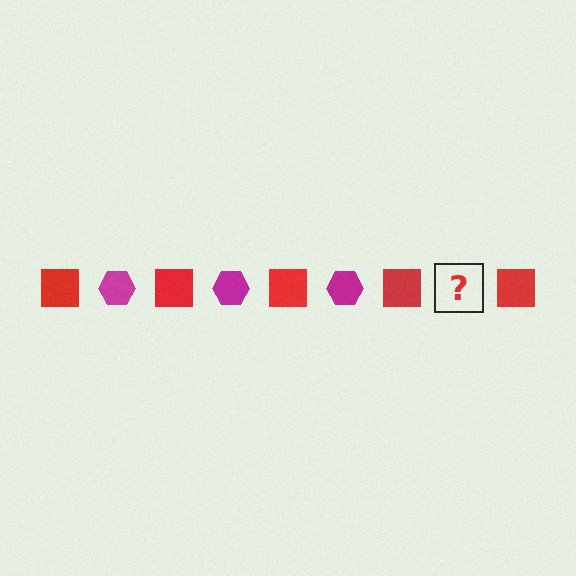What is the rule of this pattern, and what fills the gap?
The rule is that the pattern alternates between red square and magenta hexagon. The gap should be filled with a magenta hexagon.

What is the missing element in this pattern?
The missing element is a magenta hexagon.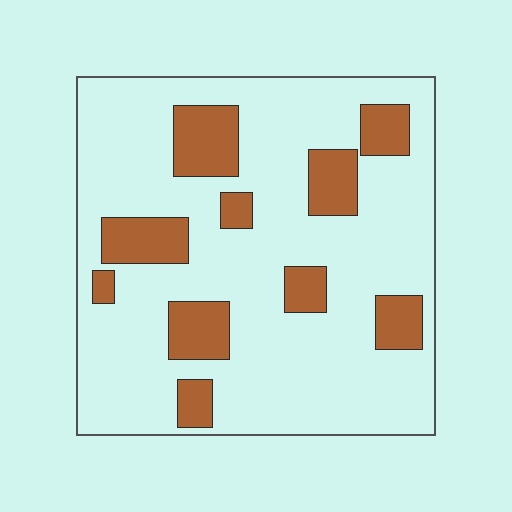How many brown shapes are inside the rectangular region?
10.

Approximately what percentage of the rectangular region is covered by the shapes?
Approximately 20%.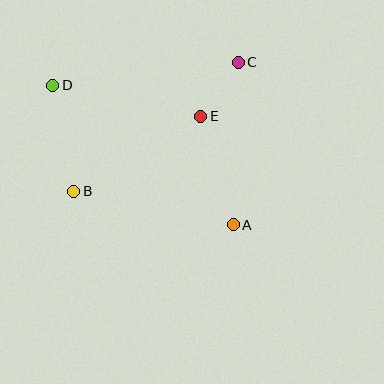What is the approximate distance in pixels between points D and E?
The distance between D and E is approximately 151 pixels.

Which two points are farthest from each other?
Points A and D are farthest from each other.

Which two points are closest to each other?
Points C and E are closest to each other.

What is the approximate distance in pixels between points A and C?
The distance between A and C is approximately 163 pixels.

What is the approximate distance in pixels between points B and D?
The distance between B and D is approximately 108 pixels.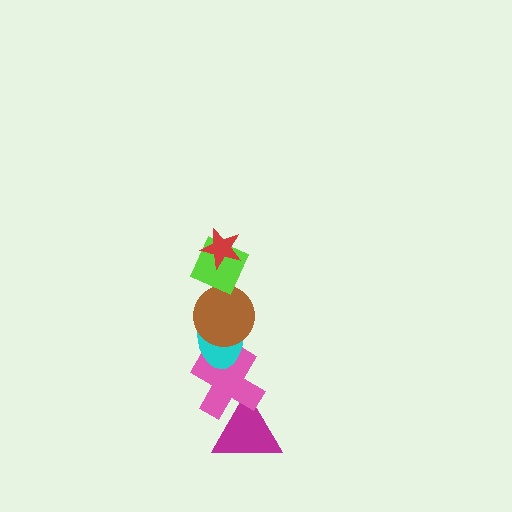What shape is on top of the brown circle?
The lime diamond is on top of the brown circle.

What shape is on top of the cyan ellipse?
The brown circle is on top of the cyan ellipse.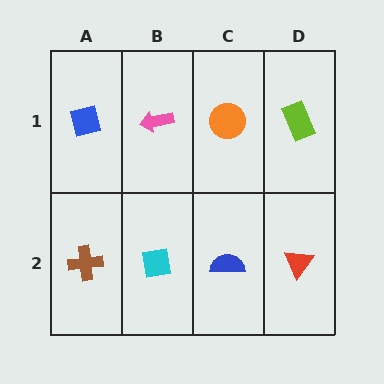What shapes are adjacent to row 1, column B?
A cyan square (row 2, column B), a blue square (row 1, column A), an orange circle (row 1, column C).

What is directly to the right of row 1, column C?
A lime rectangle.